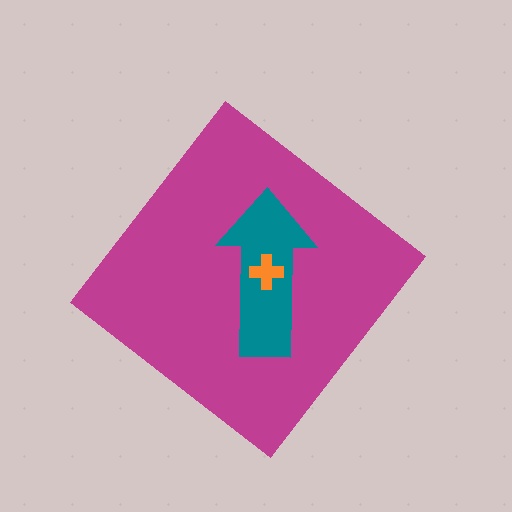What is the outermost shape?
The magenta diamond.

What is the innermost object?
The orange cross.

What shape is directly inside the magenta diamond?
The teal arrow.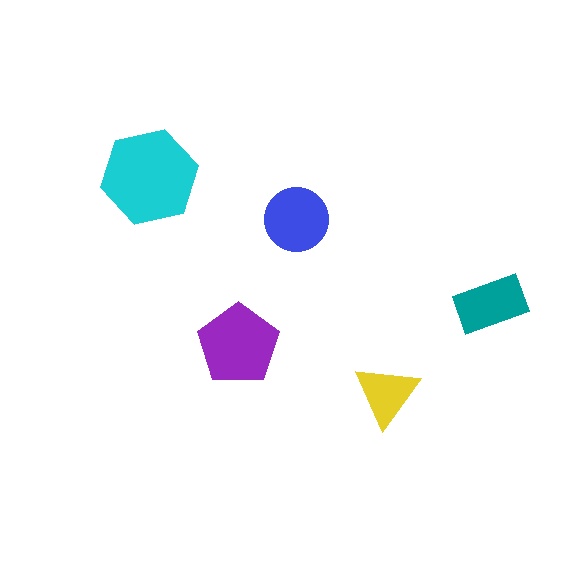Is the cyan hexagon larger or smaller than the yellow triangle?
Larger.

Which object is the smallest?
The yellow triangle.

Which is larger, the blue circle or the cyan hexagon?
The cyan hexagon.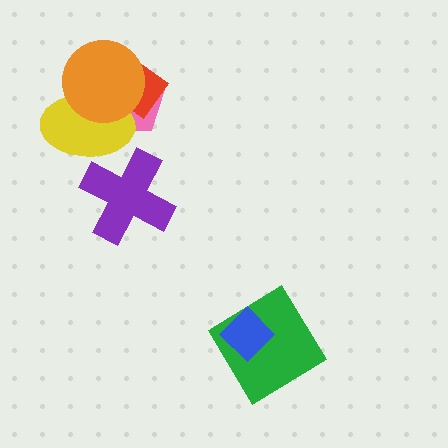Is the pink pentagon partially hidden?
Yes, it is partially covered by another shape.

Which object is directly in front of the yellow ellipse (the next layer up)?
The orange circle is directly in front of the yellow ellipse.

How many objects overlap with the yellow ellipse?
4 objects overlap with the yellow ellipse.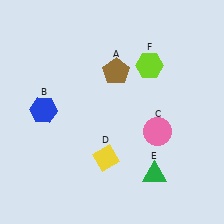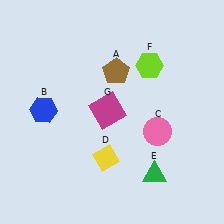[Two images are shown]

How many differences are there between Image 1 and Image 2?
There is 1 difference between the two images.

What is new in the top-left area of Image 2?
A magenta square (G) was added in the top-left area of Image 2.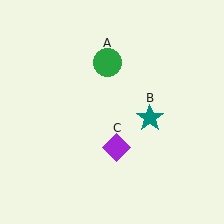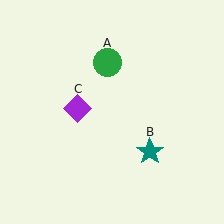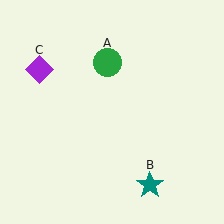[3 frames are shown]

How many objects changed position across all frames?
2 objects changed position: teal star (object B), purple diamond (object C).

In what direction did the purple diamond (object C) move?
The purple diamond (object C) moved up and to the left.